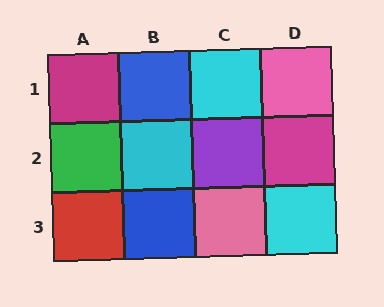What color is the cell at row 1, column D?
Pink.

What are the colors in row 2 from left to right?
Green, cyan, purple, magenta.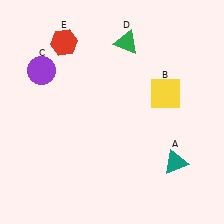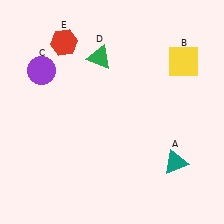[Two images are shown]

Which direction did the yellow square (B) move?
The yellow square (B) moved up.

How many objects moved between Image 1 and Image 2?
2 objects moved between the two images.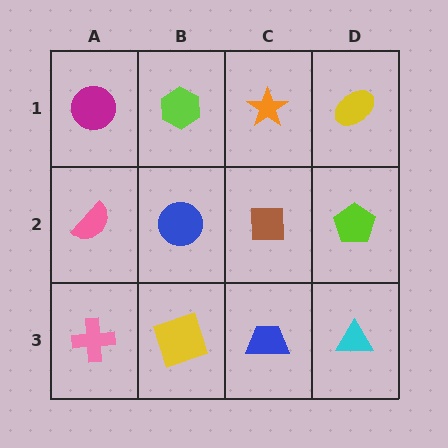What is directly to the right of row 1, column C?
A yellow ellipse.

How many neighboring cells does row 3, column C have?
3.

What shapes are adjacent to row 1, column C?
A brown square (row 2, column C), a lime hexagon (row 1, column B), a yellow ellipse (row 1, column D).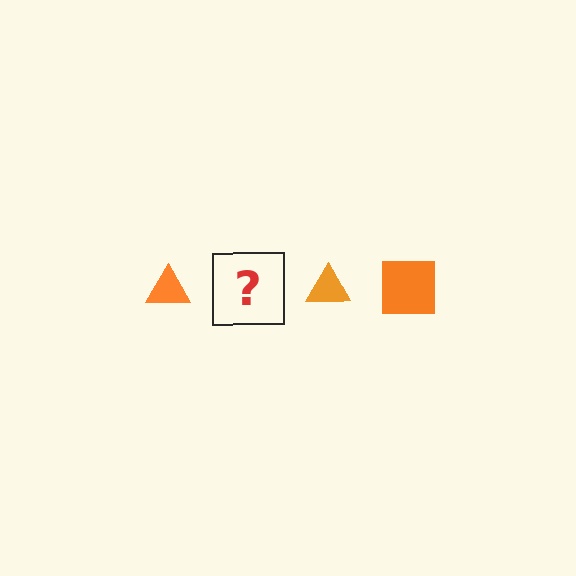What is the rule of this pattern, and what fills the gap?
The rule is that the pattern cycles through triangle, square shapes in orange. The gap should be filled with an orange square.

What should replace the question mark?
The question mark should be replaced with an orange square.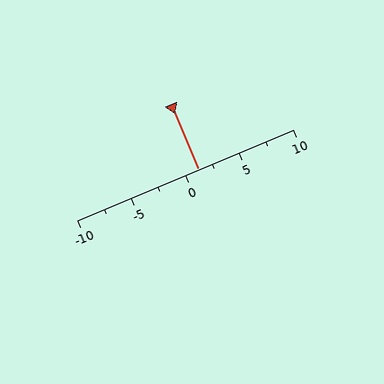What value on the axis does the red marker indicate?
The marker indicates approximately 1.2.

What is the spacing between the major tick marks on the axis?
The major ticks are spaced 5 apart.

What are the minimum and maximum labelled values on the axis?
The axis runs from -10 to 10.